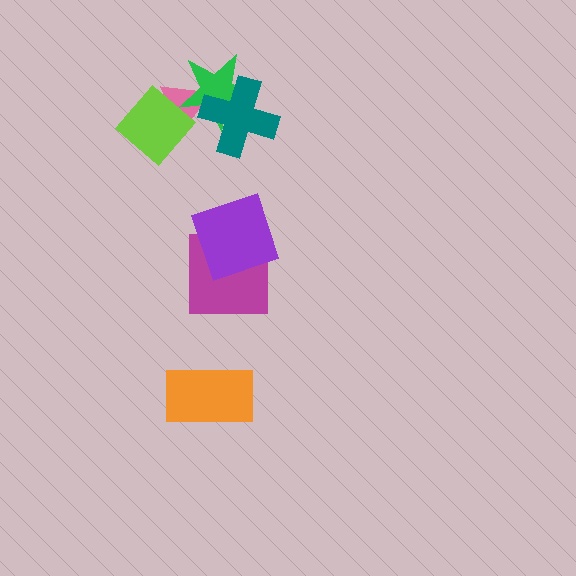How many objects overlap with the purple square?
1 object overlaps with the purple square.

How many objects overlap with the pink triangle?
3 objects overlap with the pink triangle.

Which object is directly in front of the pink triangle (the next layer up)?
The green star is directly in front of the pink triangle.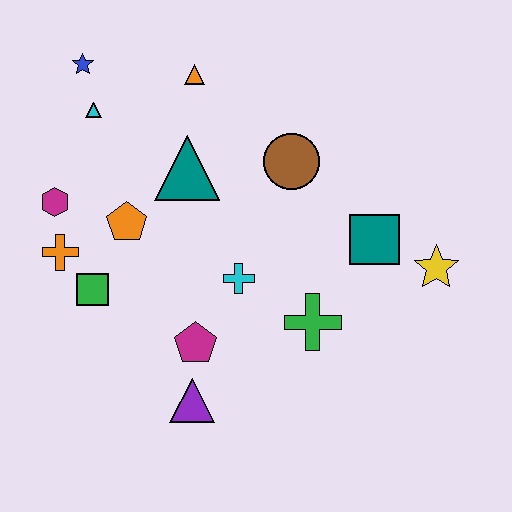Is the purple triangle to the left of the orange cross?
No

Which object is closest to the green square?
The orange cross is closest to the green square.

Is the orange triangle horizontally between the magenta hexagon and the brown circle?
Yes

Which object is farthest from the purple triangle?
The blue star is farthest from the purple triangle.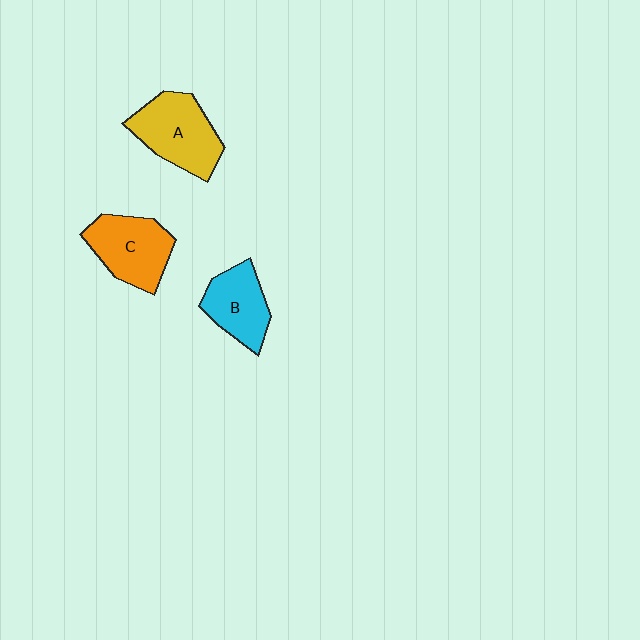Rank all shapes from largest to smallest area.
From largest to smallest: A (yellow), C (orange), B (cyan).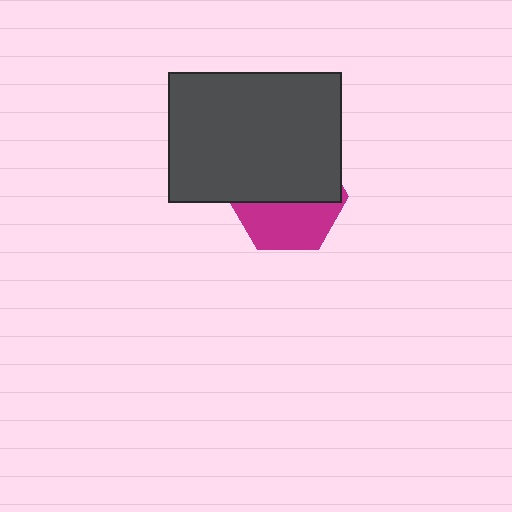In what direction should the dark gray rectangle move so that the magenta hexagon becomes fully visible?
The dark gray rectangle should move up. That is the shortest direction to clear the overlap and leave the magenta hexagon fully visible.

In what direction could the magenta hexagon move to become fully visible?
The magenta hexagon could move down. That would shift it out from behind the dark gray rectangle entirely.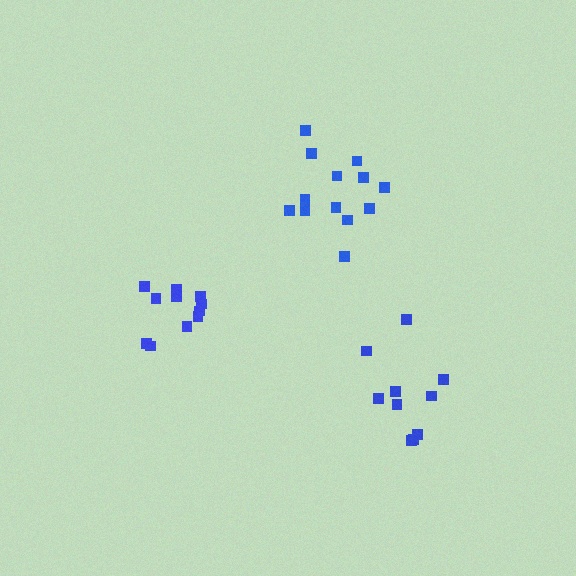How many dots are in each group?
Group 1: 11 dots, Group 2: 13 dots, Group 3: 10 dots (34 total).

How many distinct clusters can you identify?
There are 3 distinct clusters.